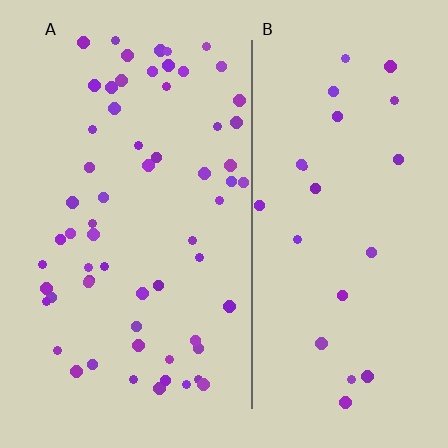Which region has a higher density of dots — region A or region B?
A (the left).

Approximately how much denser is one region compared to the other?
Approximately 2.6× — region A over region B.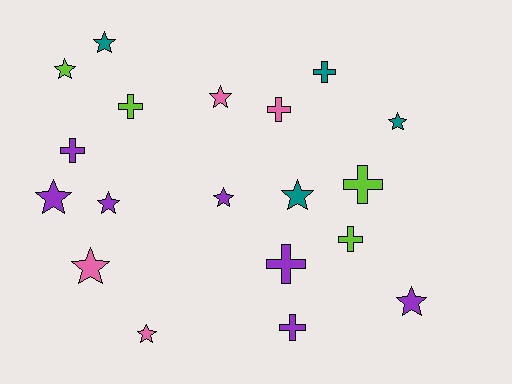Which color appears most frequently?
Purple, with 7 objects.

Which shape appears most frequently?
Star, with 11 objects.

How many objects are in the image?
There are 19 objects.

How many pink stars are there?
There are 3 pink stars.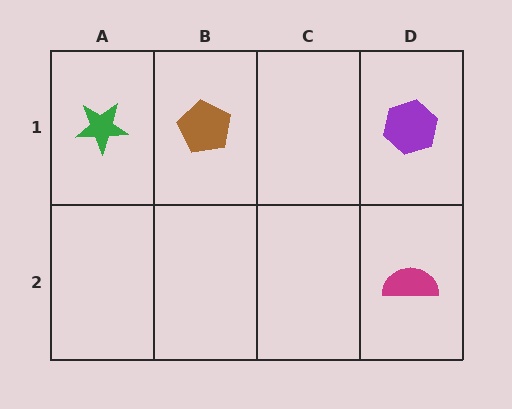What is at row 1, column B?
A brown pentagon.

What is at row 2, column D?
A magenta semicircle.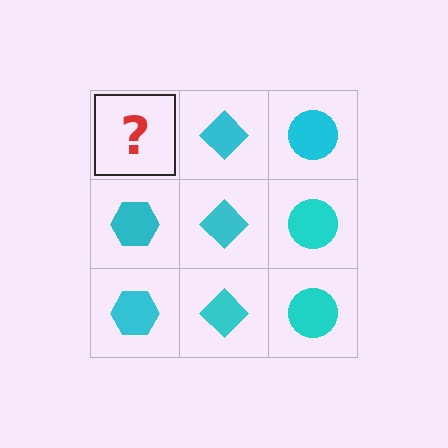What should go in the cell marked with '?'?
The missing cell should contain a cyan hexagon.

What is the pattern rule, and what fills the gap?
The rule is that each column has a consistent shape. The gap should be filled with a cyan hexagon.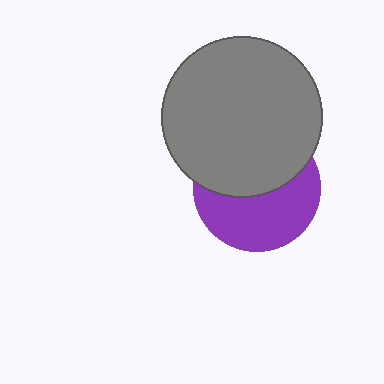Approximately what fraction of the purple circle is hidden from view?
Roughly 49% of the purple circle is hidden behind the gray circle.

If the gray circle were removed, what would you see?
You would see the complete purple circle.